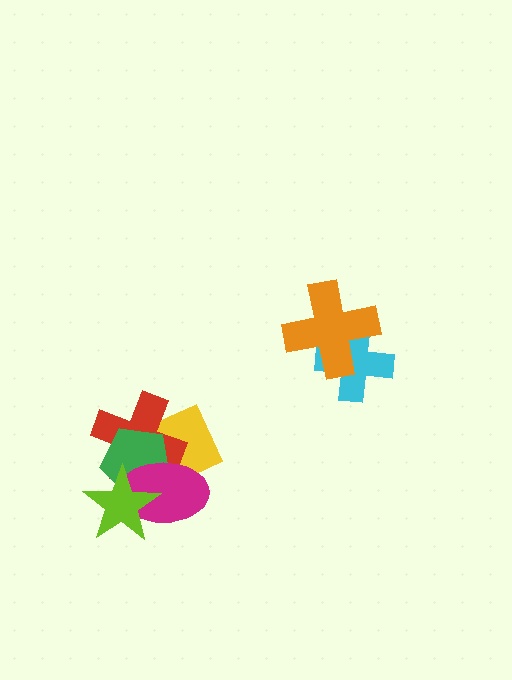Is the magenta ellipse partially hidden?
Yes, it is partially covered by another shape.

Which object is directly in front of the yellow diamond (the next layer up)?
The red cross is directly in front of the yellow diamond.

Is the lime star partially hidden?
No, no other shape covers it.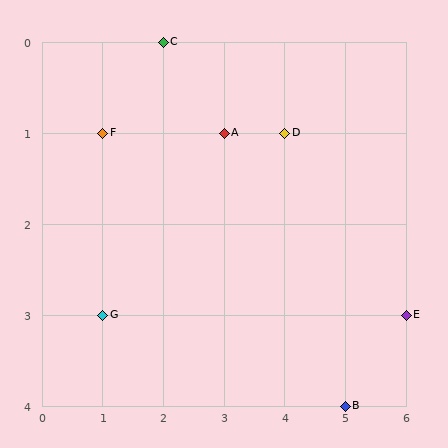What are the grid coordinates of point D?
Point D is at grid coordinates (4, 1).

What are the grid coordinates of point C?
Point C is at grid coordinates (2, 0).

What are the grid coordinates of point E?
Point E is at grid coordinates (6, 3).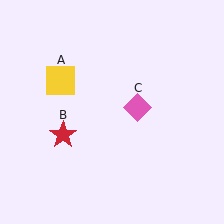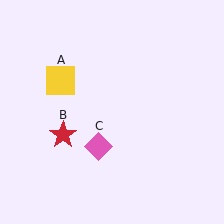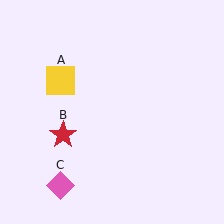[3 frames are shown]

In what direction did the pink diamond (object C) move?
The pink diamond (object C) moved down and to the left.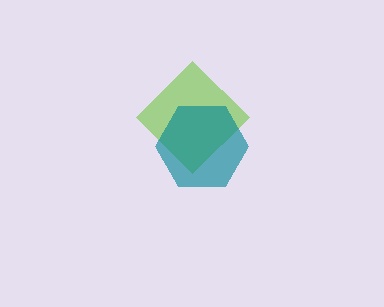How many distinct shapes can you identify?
There are 2 distinct shapes: a lime diamond, a teal hexagon.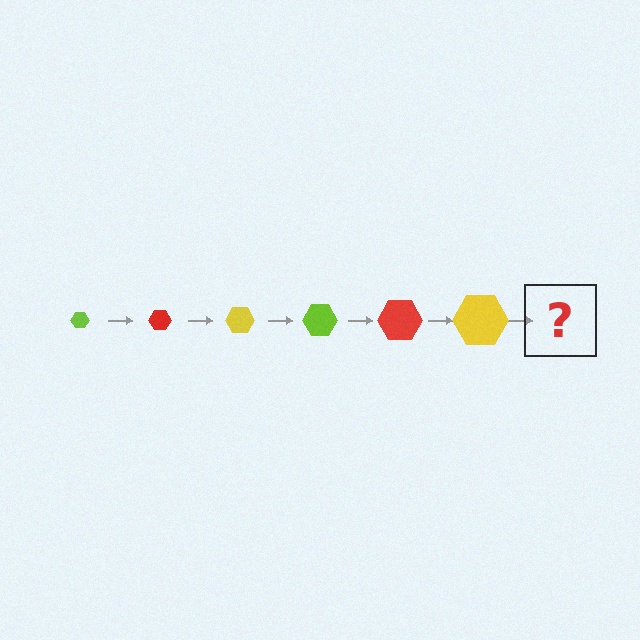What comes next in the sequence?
The next element should be a lime hexagon, larger than the previous one.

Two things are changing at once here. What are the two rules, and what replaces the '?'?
The two rules are that the hexagon grows larger each step and the color cycles through lime, red, and yellow. The '?' should be a lime hexagon, larger than the previous one.